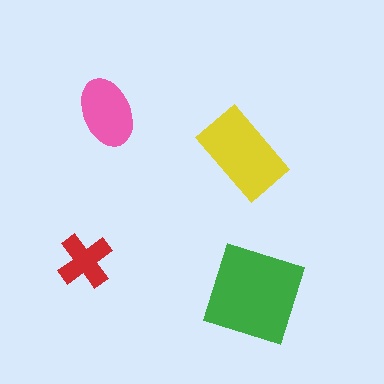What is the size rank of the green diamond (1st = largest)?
1st.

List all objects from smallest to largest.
The red cross, the pink ellipse, the yellow rectangle, the green diamond.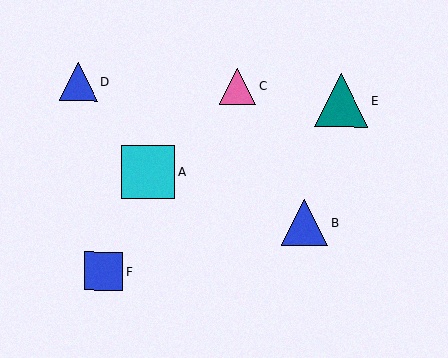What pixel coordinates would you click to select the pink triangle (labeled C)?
Click at (238, 86) to select the pink triangle C.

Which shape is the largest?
The cyan square (labeled A) is the largest.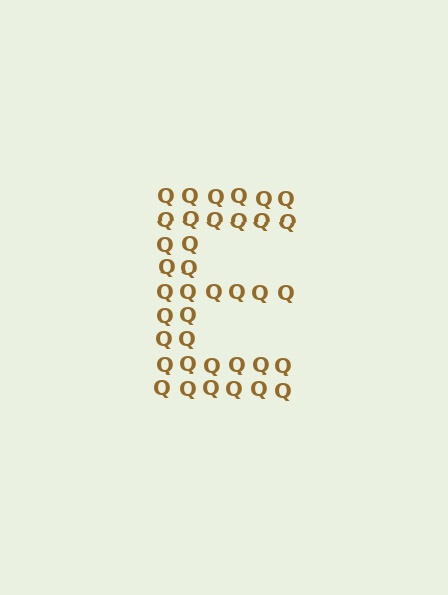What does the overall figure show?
The overall figure shows the letter E.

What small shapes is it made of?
It is made of small letter Q's.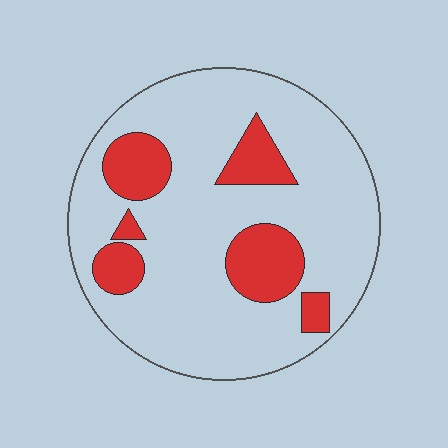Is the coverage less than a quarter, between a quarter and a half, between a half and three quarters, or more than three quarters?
Less than a quarter.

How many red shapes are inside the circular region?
6.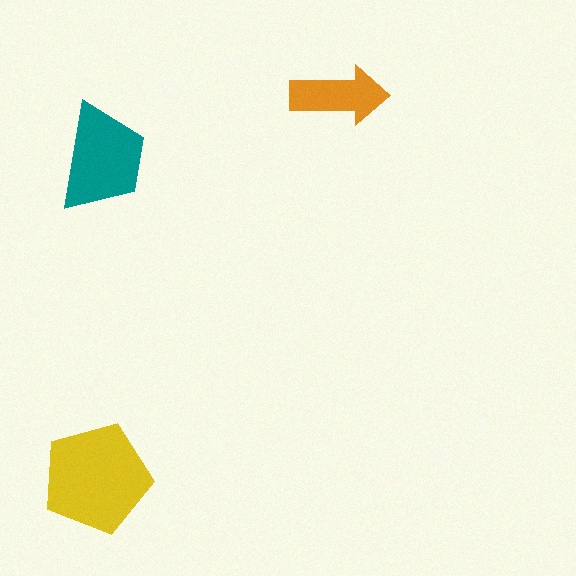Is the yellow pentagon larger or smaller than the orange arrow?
Larger.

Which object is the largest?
The yellow pentagon.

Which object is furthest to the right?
The orange arrow is rightmost.